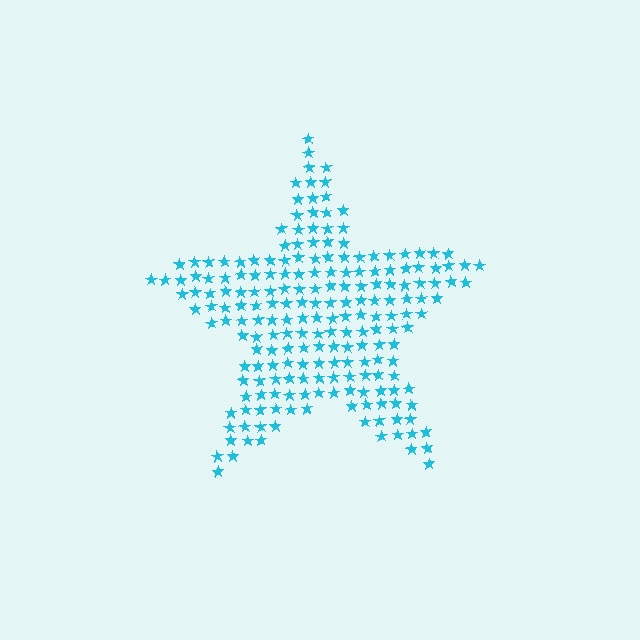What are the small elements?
The small elements are stars.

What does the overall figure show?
The overall figure shows a star.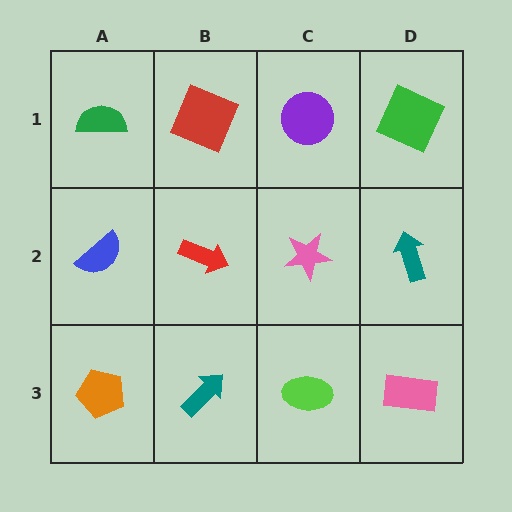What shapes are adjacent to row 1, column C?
A pink star (row 2, column C), a red square (row 1, column B), a green square (row 1, column D).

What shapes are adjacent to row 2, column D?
A green square (row 1, column D), a pink rectangle (row 3, column D), a pink star (row 2, column C).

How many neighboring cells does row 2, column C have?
4.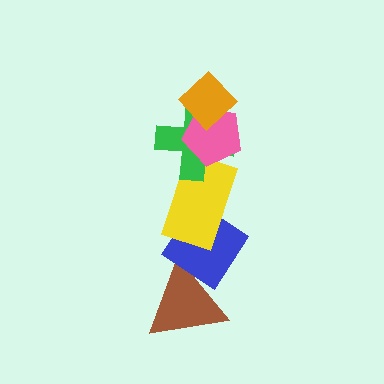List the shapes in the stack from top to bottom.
From top to bottom: the orange diamond, the pink pentagon, the green cross, the yellow rectangle, the blue diamond, the brown triangle.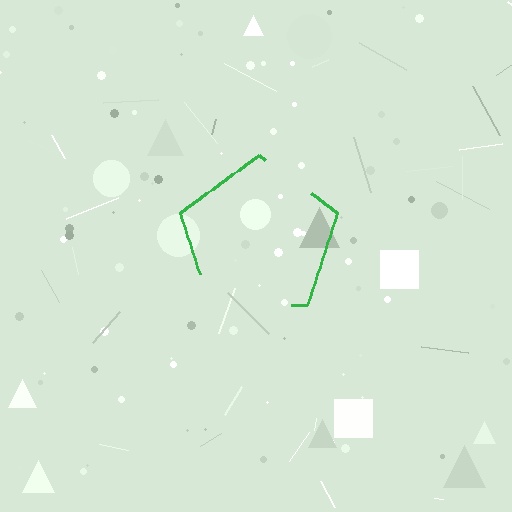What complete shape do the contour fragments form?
The contour fragments form a pentagon.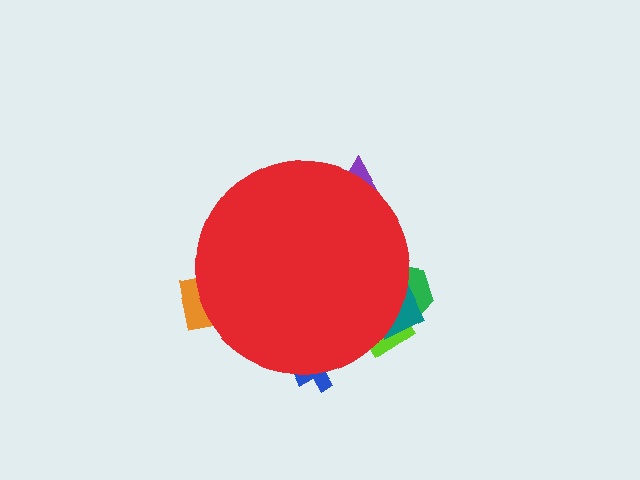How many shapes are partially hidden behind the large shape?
6 shapes are partially hidden.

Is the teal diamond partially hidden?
Yes, the teal diamond is partially hidden behind the red circle.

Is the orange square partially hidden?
Yes, the orange square is partially hidden behind the red circle.